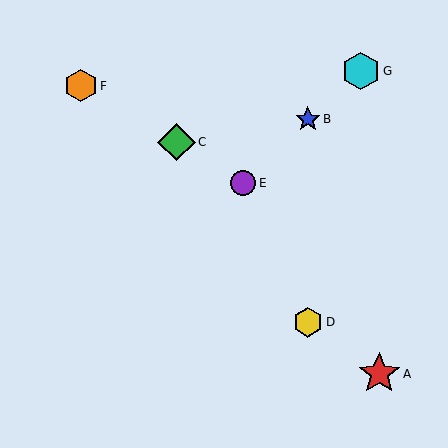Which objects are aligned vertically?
Objects B, D are aligned vertically.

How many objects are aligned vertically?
2 objects (B, D) are aligned vertically.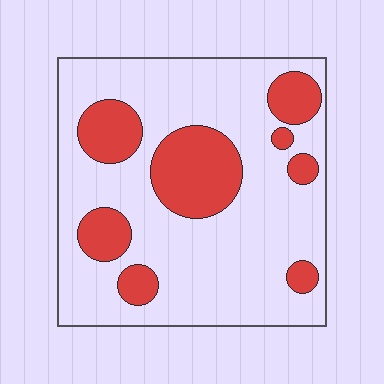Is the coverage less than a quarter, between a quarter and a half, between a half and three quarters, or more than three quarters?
Between a quarter and a half.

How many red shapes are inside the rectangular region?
8.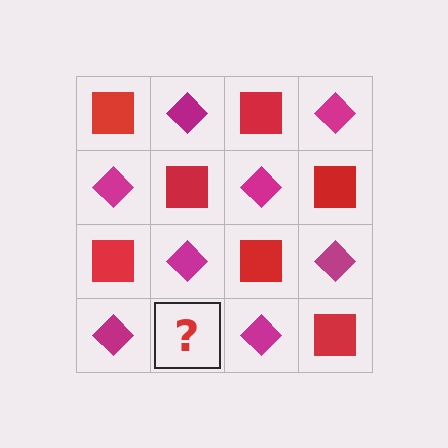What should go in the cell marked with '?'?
The missing cell should contain a red square.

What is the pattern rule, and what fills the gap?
The rule is that it alternates red square and magenta diamond in a checkerboard pattern. The gap should be filled with a red square.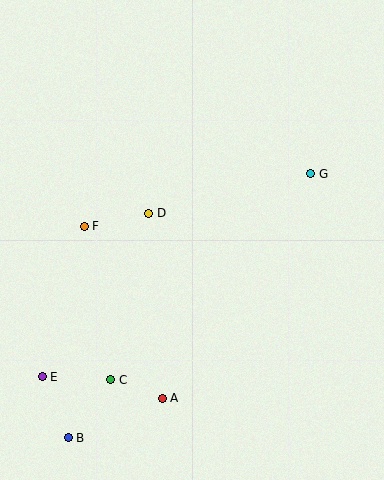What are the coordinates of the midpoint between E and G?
The midpoint between E and G is at (176, 275).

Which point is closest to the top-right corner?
Point G is closest to the top-right corner.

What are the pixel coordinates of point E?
Point E is at (42, 377).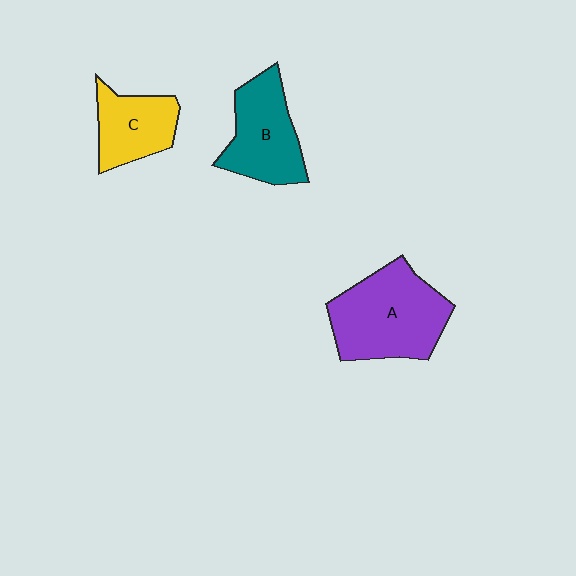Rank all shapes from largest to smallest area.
From largest to smallest: A (purple), B (teal), C (yellow).